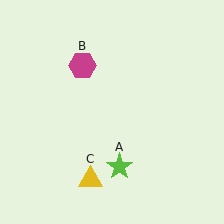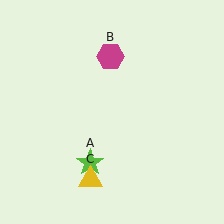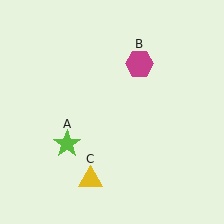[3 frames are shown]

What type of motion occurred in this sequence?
The lime star (object A), magenta hexagon (object B) rotated clockwise around the center of the scene.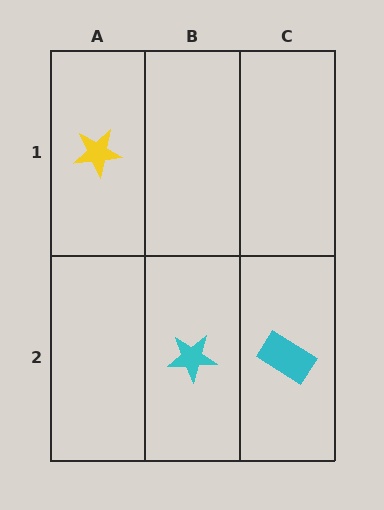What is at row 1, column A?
A yellow star.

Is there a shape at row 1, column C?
No, that cell is empty.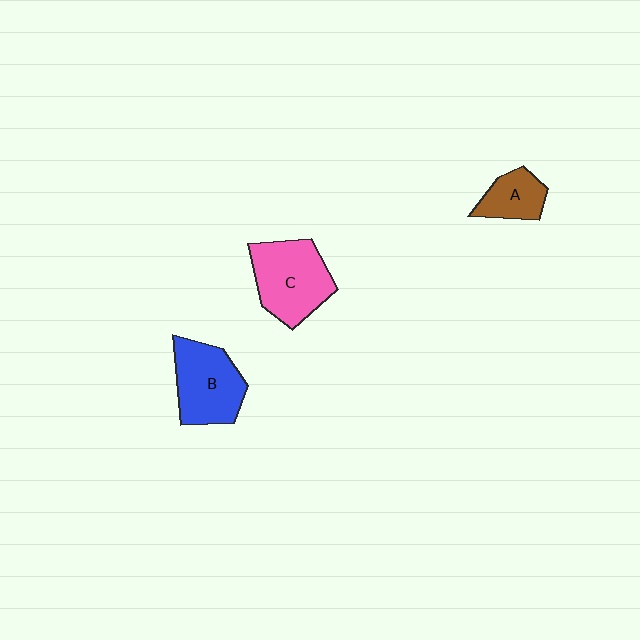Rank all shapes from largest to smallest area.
From largest to smallest: C (pink), B (blue), A (brown).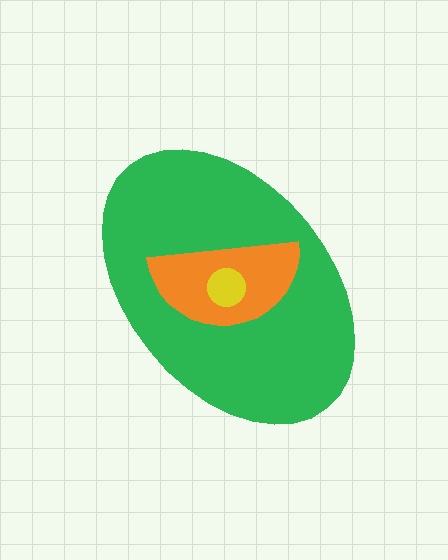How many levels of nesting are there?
3.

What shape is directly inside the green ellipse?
The orange semicircle.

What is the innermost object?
The yellow circle.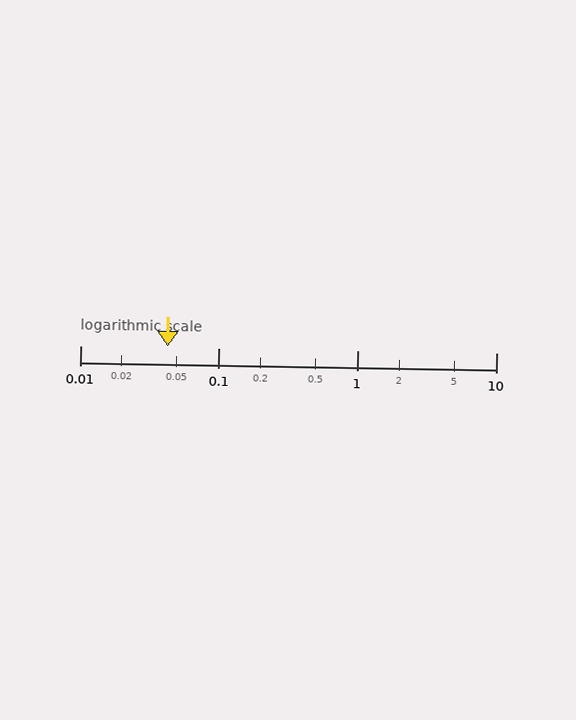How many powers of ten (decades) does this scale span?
The scale spans 3 decades, from 0.01 to 10.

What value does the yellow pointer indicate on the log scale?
The pointer indicates approximately 0.043.